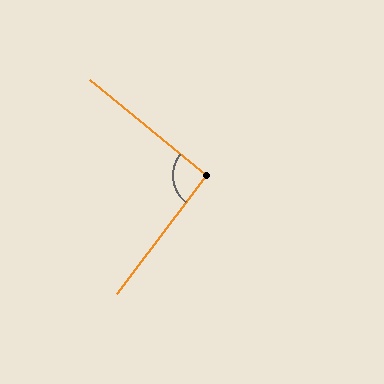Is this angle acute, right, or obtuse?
It is approximately a right angle.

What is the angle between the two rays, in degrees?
Approximately 92 degrees.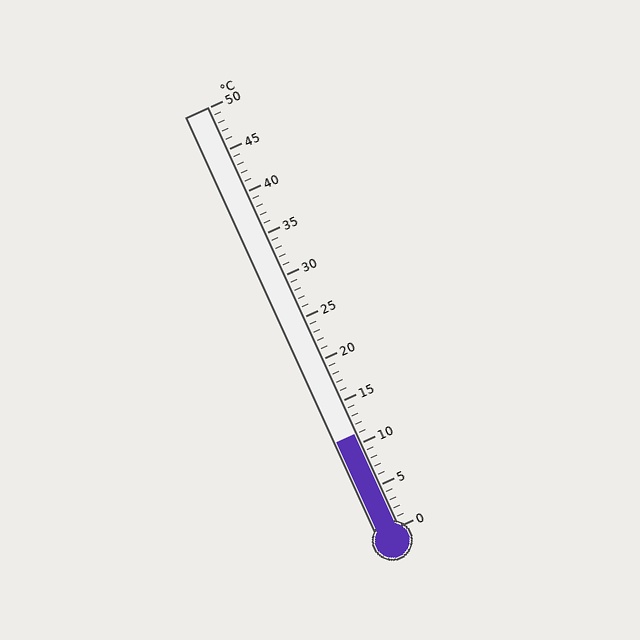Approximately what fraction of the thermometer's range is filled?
The thermometer is filled to approximately 20% of its range.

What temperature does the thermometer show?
The thermometer shows approximately 11°C.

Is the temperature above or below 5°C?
The temperature is above 5°C.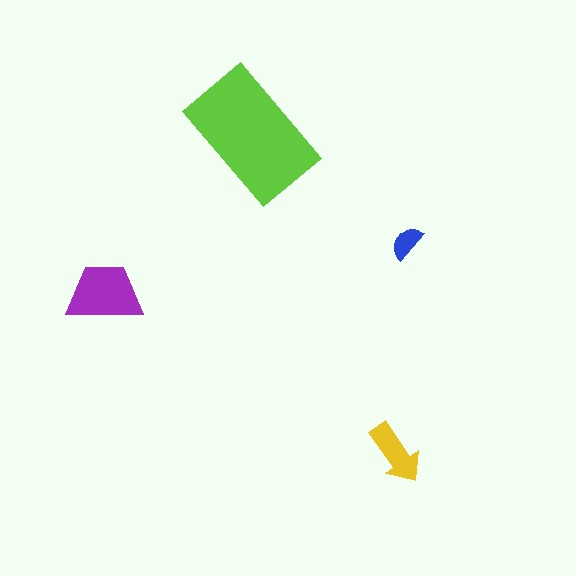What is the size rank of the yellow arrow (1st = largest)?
3rd.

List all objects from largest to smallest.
The lime rectangle, the purple trapezoid, the yellow arrow, the blue semicircle.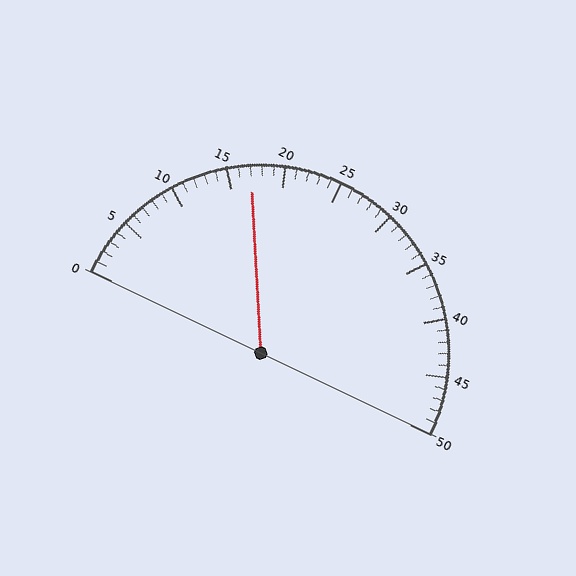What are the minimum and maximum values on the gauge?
The gauge ranges from 0 to 50.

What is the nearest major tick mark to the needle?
The nearest major tick mark is 15.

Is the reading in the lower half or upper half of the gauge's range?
The reading is in the lower half of the range (0 to 50).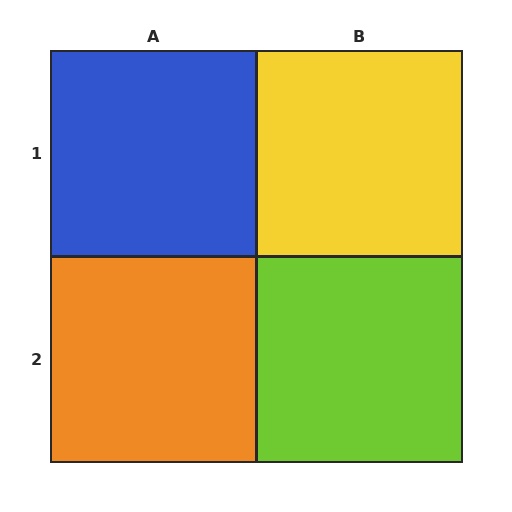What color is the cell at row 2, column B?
Lime.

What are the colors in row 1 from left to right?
Blue, yellow.